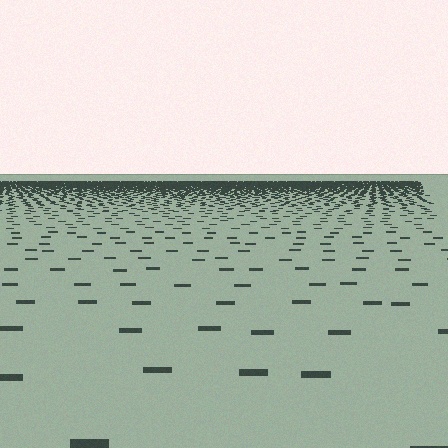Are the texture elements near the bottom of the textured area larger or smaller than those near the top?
Larger. Near the bottom, elements are closer to the viewer and appear at a bigger on-screen size.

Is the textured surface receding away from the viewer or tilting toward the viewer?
The surface is receding away from the viewer. Texture elements get smaller and denser toward the top.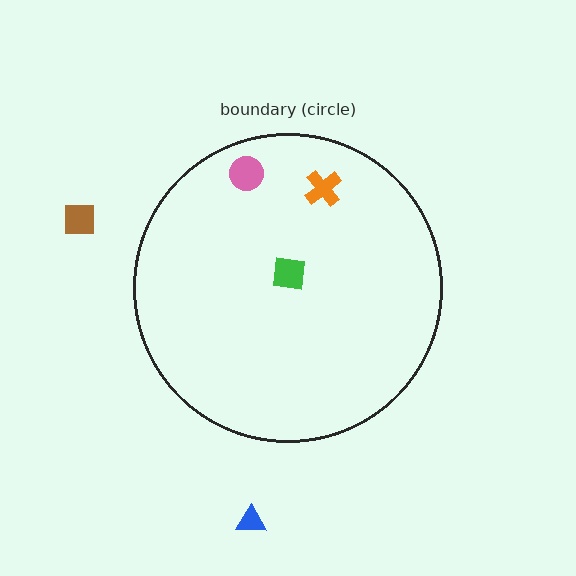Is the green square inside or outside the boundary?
Inside.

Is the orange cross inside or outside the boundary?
Inside.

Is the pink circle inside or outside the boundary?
Inside.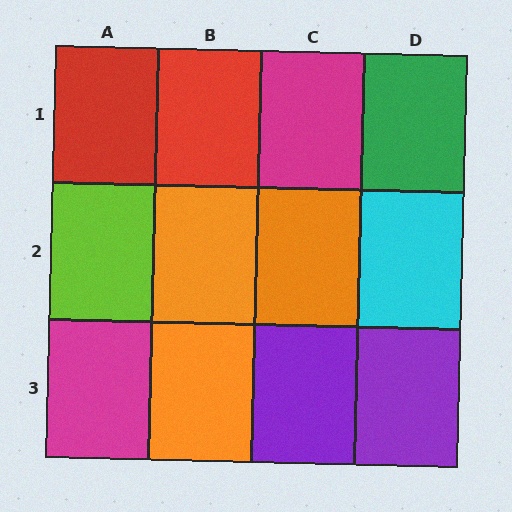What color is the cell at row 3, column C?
Purple.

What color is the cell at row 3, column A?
Magenta.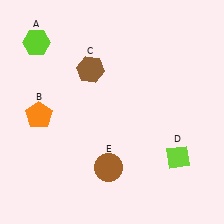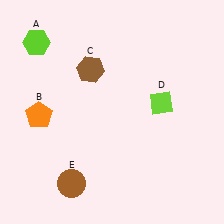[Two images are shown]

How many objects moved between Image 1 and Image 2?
2 objects moved between the two images.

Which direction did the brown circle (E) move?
The brown circle (E) moved left.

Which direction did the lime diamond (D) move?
The lime diamond (D) moved up.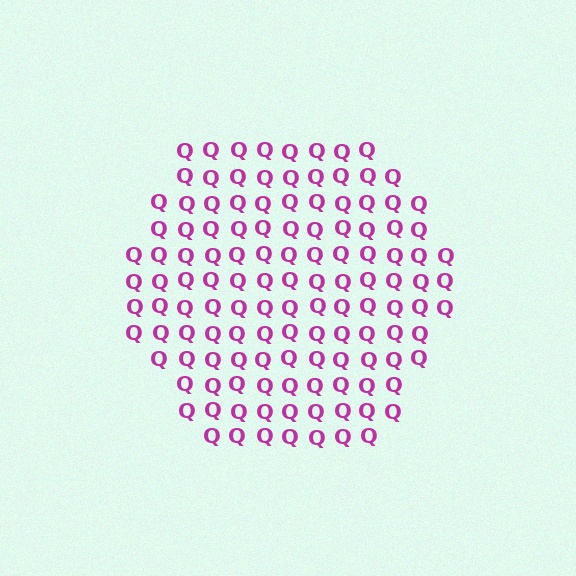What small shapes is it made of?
It is made of small letter Q's.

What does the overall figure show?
The overall figure shows a hexagon.